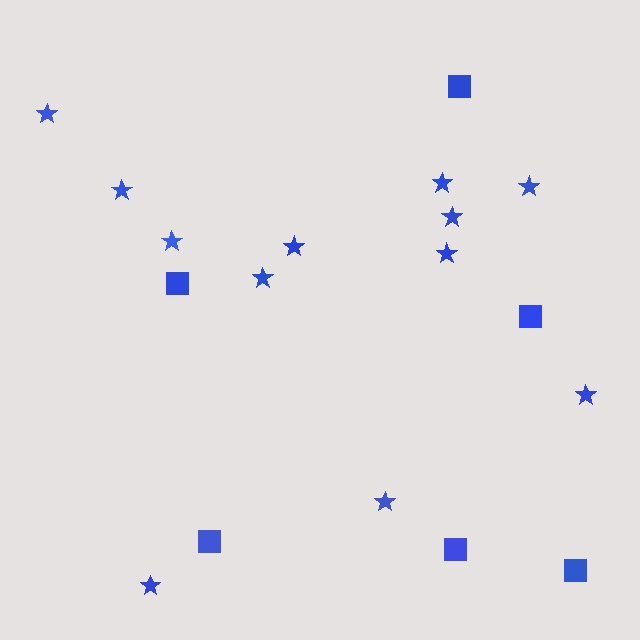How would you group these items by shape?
There are 2 groups: one group of stars (12) and one group of squares (6).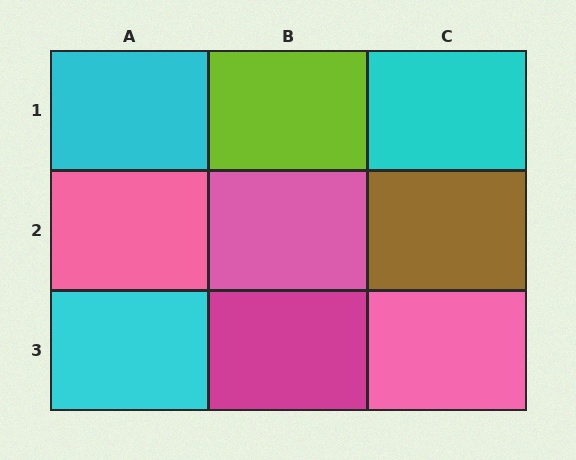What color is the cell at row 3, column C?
Pink.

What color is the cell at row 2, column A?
Pink.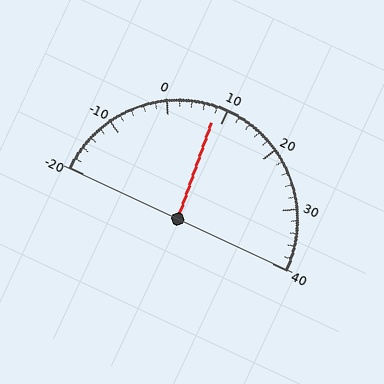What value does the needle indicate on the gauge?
The needle indicates approximately 8.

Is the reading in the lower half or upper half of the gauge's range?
The reading is in the lower half of the range (-20 to 40).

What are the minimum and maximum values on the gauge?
The gauge ranges from -20 to 40.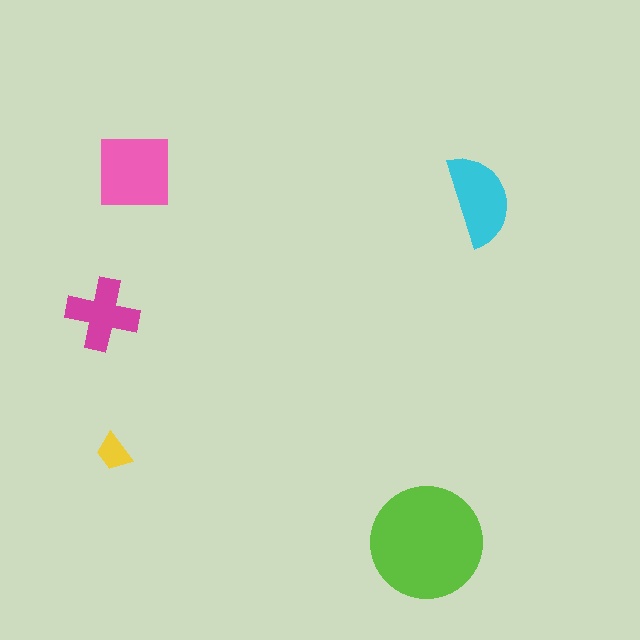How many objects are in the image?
There are 5 objects in the image.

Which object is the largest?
The lime circle.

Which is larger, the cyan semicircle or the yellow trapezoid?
The cyan semicircle.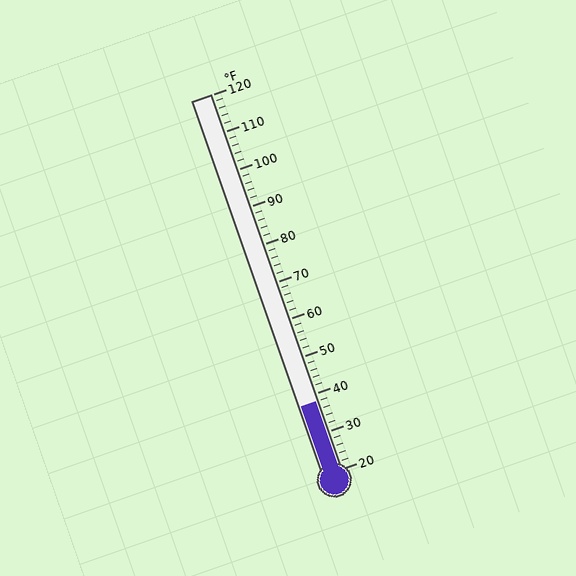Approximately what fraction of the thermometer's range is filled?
The thermometer is filled to approximately 20% of its range.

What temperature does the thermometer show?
The thermometer shows approximately 38°F.